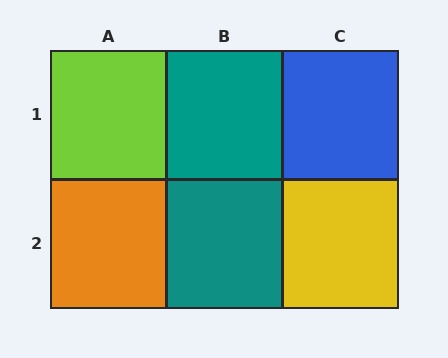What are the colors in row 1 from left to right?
Lime, teal, blue.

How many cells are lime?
1 cell is lime.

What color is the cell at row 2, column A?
Orange.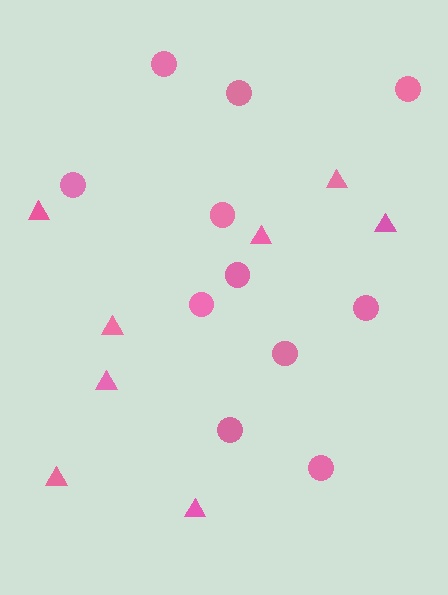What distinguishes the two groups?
There are 2 groups: one group of triangles (8) and one group of circles (11).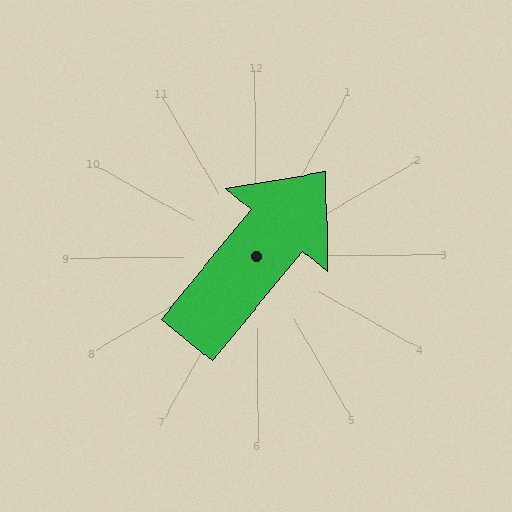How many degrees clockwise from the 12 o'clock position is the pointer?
Approximately 40 degrees.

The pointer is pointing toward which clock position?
Roughly 1 o'clock.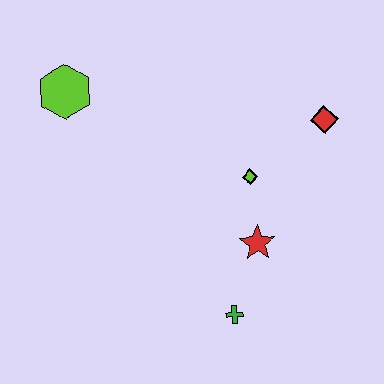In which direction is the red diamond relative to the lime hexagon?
The red diamond is to the right of the lime hexagon.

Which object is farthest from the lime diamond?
The lime hexagon is farthest from the lime diamond.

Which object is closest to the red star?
The lime diamond is closest to the red star.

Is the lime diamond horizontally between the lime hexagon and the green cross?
No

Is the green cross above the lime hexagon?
No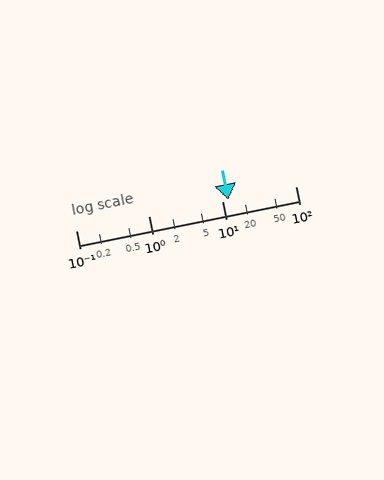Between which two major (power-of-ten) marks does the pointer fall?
The pointer is between 10 and 100.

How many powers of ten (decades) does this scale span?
The scale spans 3 decades, from 0.1 to 100.